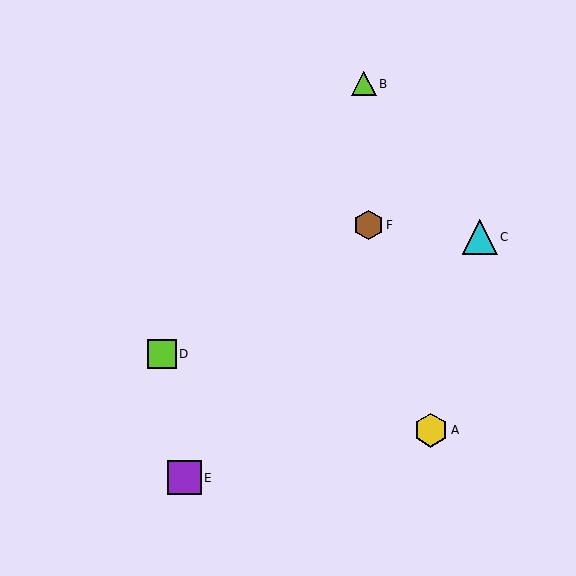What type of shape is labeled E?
Shape E is a purple square.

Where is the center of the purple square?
The center of the purple square is at (184, 478).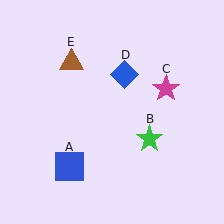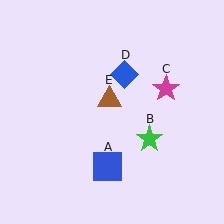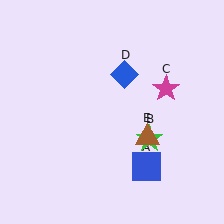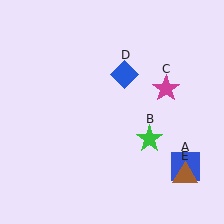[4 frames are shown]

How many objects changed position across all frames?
2 objects changed position: blue square (object A), brown triangle (object E).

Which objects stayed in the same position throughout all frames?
Green star (object B) and magenta star (object C) and blue diamond (object D) remained stationary.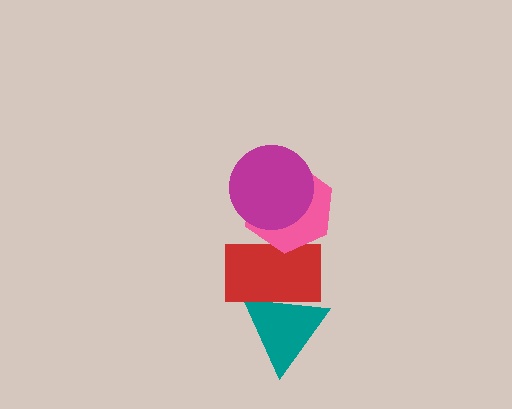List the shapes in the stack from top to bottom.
From top to bottom: the magenta circle, the pink hexagon, the red rectangle, the teal triangle.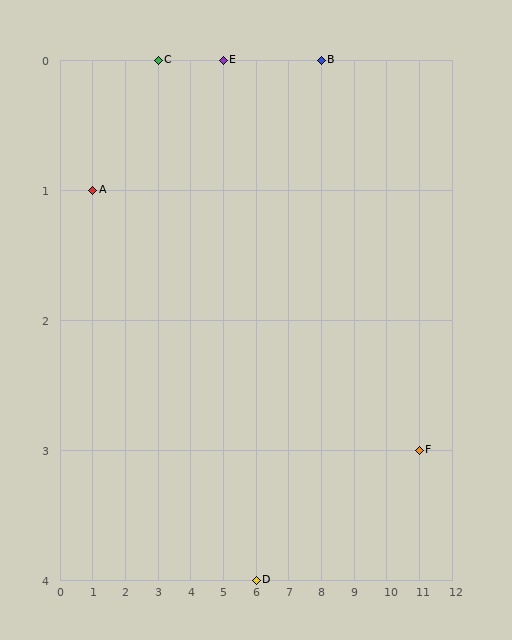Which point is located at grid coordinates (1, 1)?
Point A is at (1, 1).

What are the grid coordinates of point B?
Point B is at grid coordinates (8, 0).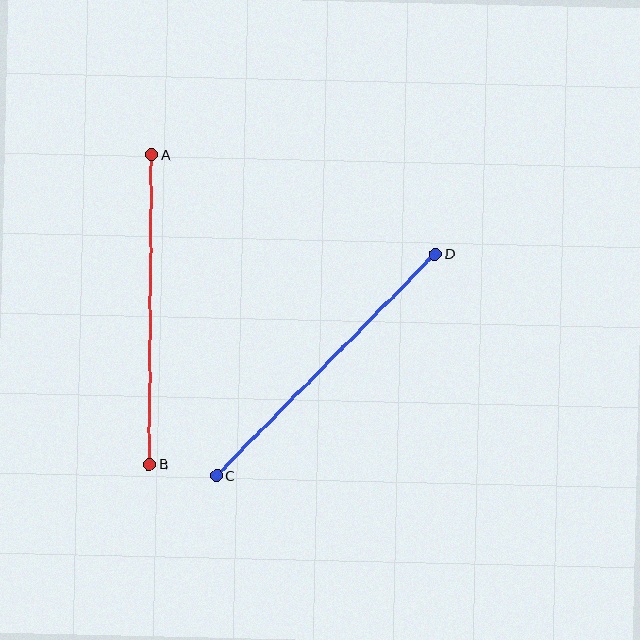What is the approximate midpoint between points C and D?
The midpoint is at approximately (326, 365) pixels.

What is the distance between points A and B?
The distance is approximately 309 pixels.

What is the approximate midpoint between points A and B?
The midpoint is at approximately (150, 309) pixels.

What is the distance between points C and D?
The distance is approximately 311 pixels.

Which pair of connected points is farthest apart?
Points C and D are farthest apart.